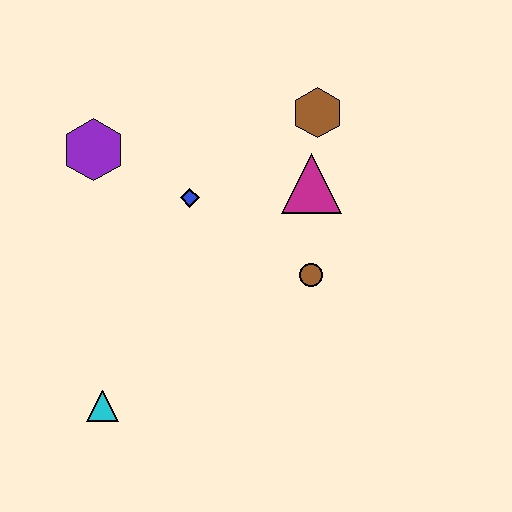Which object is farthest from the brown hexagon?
The cyan triangle is farthest from the brown hexagon.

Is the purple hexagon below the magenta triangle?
No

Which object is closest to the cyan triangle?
The blue diamond is closest to the cyan triangle.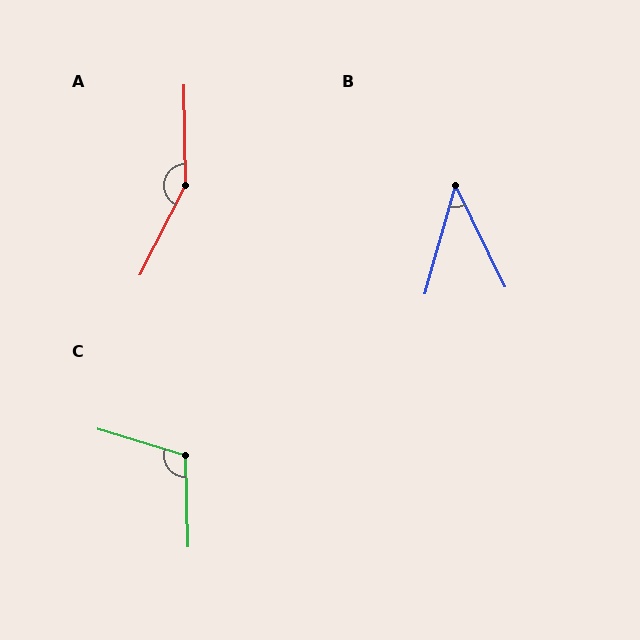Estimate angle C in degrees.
Approximately 108 degrees.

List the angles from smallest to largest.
B (42°), C (108°), A (152°).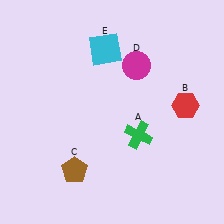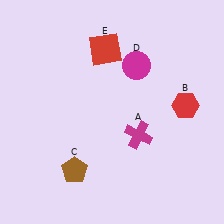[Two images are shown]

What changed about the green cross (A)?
In Image 1, A is green. In Image 2, it changed to magenta.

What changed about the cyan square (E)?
In Image 1, E is cyan. In Image 2, it changed to red.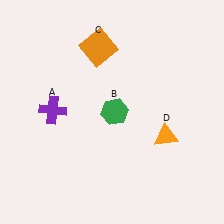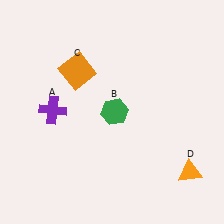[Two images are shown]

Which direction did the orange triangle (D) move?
The orange triangle (D) moved down.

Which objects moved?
The objects that moved are: the orange square (C), the orange triangle (D).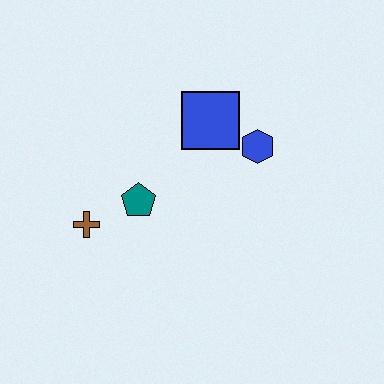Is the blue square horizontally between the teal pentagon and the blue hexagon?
Yes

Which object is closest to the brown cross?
The teal pentagon is closest to the brown cross.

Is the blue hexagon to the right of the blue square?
Yes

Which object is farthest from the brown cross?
The blue hexagon is farthest from the brown cross.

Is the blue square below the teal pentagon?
No